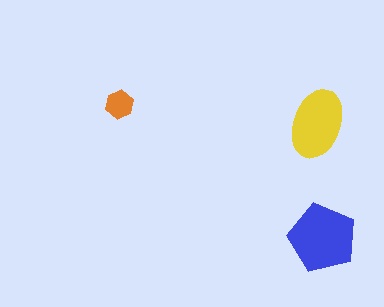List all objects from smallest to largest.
The orange hexagon, the yellow ellipse, the blue pentagon.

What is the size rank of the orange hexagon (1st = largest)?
3rd.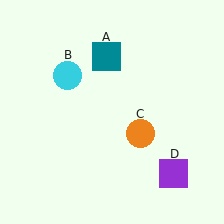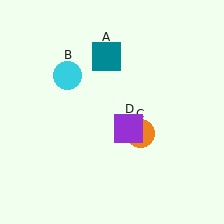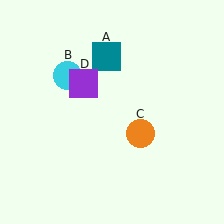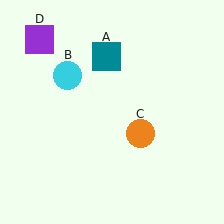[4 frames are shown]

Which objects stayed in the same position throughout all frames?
Teal square (object A) and cyan circle (object B) and orange circle (object C) remained stationary.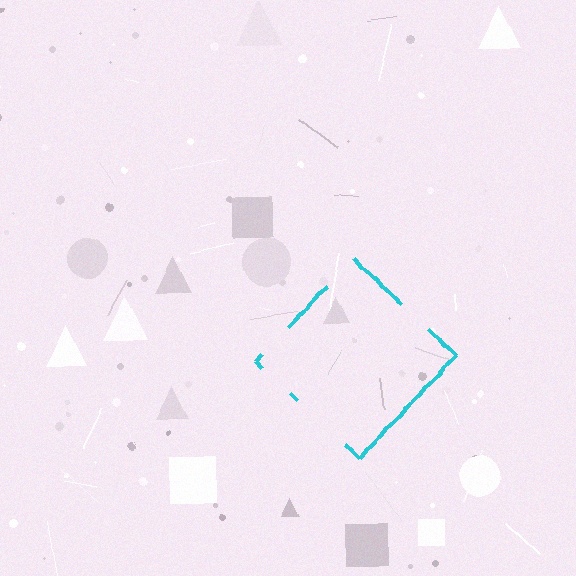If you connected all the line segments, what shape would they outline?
They would outline a diamond.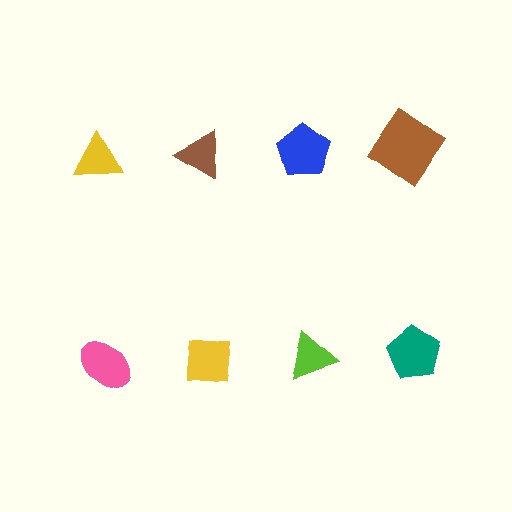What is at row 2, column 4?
A teal pentagon.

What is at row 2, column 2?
A yellow square.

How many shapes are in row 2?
4 shapes.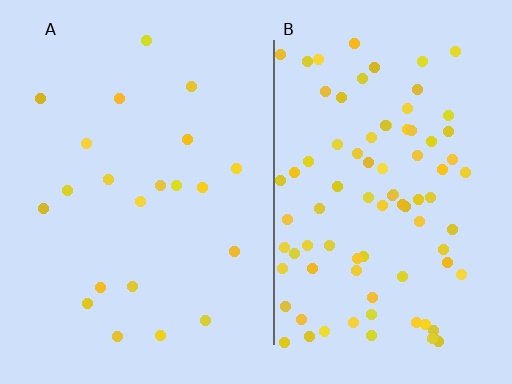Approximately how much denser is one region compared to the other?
Approximately 4.0× — region B over region A.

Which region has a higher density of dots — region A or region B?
B (the right).